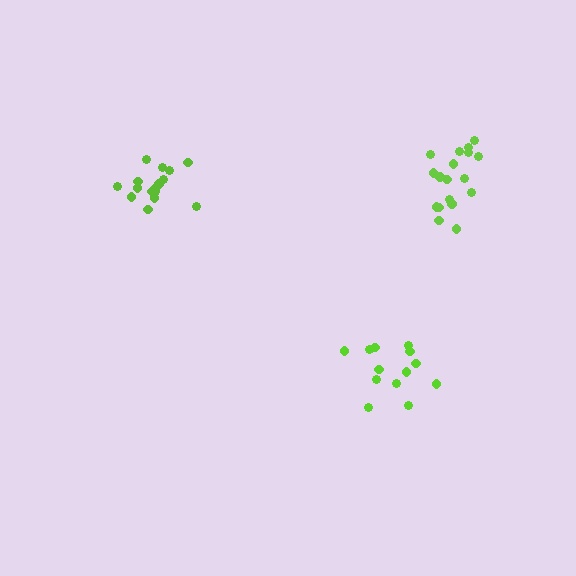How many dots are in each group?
Group 1: 13 dots, Group 2: 18 dots, Group 3: 17 dots (48 total).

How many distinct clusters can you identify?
There are 3 distinct clusters.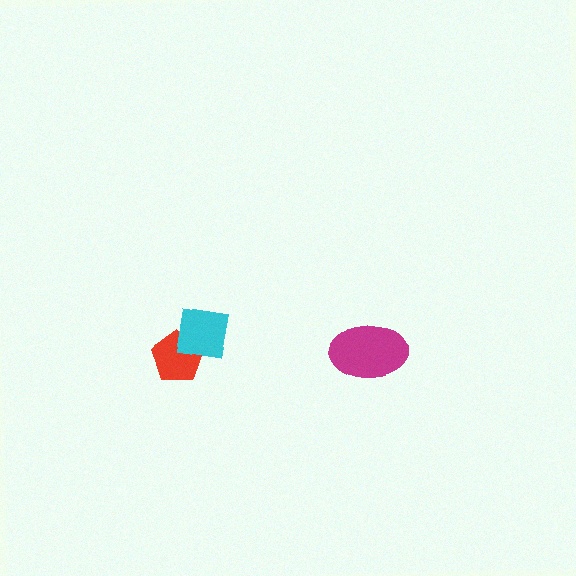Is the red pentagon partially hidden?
Yes, it is partially covered by another shape.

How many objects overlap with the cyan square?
1 object overlaps with the cyan square.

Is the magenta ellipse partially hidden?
No, no other shape covers it.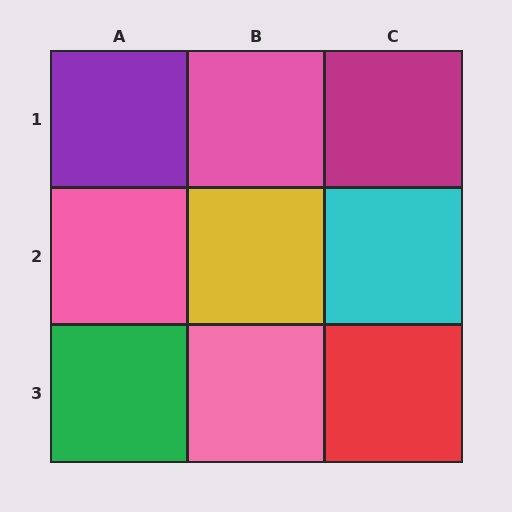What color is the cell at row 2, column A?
Pink.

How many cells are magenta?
1 cell is magenta.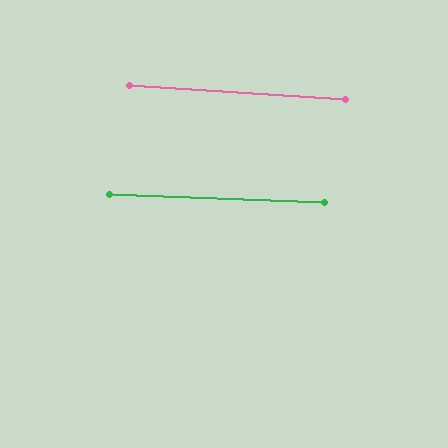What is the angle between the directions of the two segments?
Approximately 2 degrees.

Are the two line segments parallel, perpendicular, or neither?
Parallel — their directions differ by only 1.6°.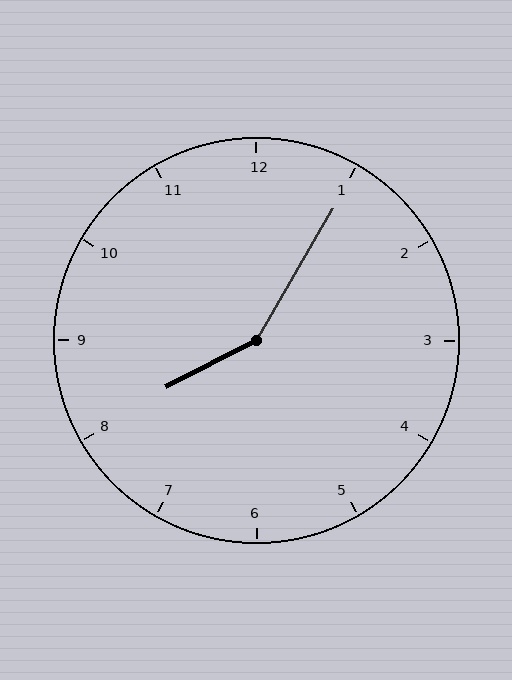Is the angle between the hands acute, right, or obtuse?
It is obtuse.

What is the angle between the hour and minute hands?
Approximately 148 degrees.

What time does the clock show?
8:05.